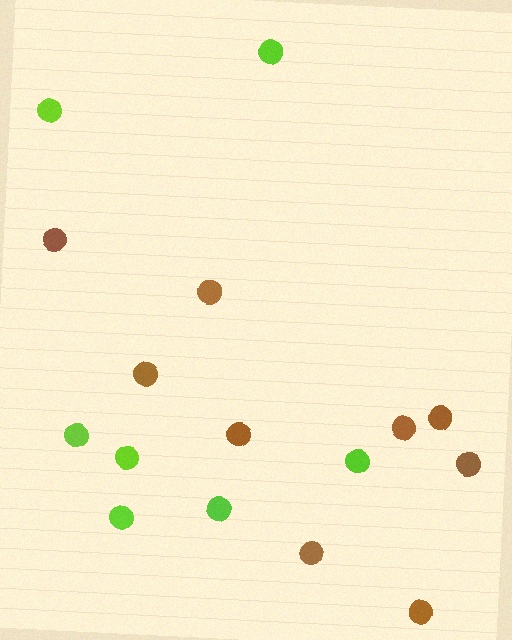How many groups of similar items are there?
There are 2 groups: one group of lime circles (7) and one group of brown circles (9).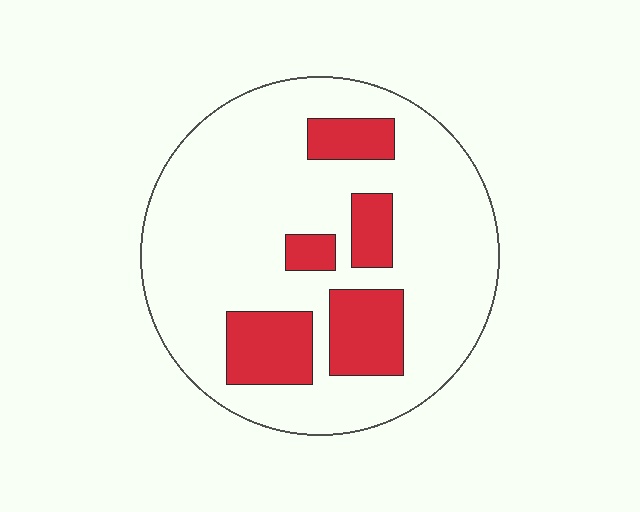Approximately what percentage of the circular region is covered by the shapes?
Approximately 20%.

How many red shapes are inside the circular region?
5.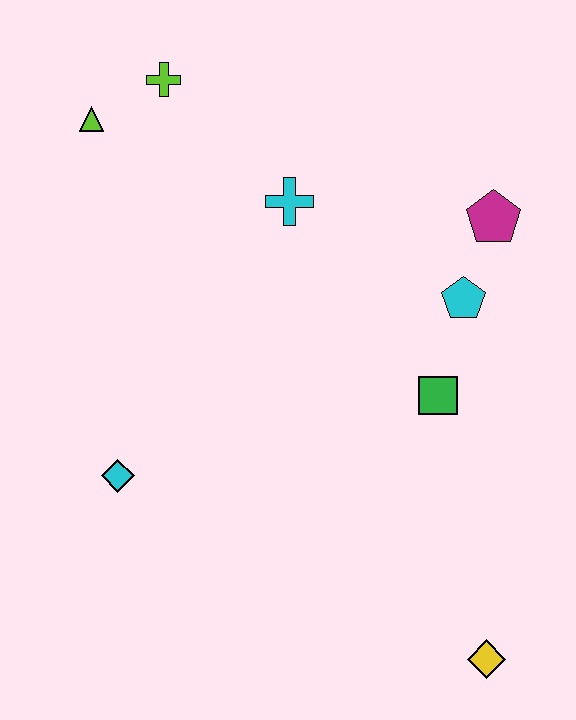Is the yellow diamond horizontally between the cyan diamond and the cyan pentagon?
No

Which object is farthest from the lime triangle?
The yellow diamond is farthest from the lime triangle.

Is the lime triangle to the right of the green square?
No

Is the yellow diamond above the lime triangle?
No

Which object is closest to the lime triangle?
The lime cross is closest to the lime triangle.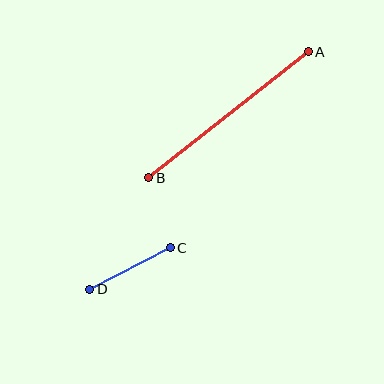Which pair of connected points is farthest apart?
Points A and B are farthest apart.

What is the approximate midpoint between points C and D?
The midpoint is at approximately (130, 268) pixels.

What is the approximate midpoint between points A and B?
The midpoint is at approximately (229, 115) pixels.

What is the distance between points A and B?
The distance is approximately 203 pixels.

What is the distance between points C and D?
The distance is approximately 90 pixels.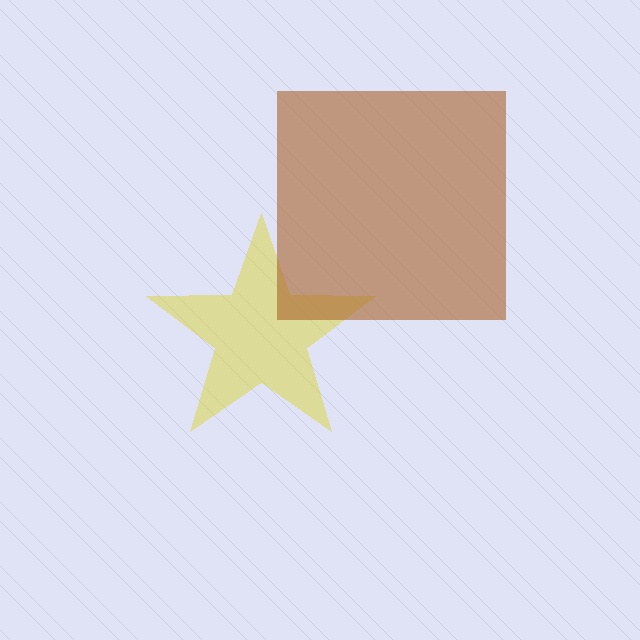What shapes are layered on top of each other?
The layered shapes are: a yellow star, a brown square.